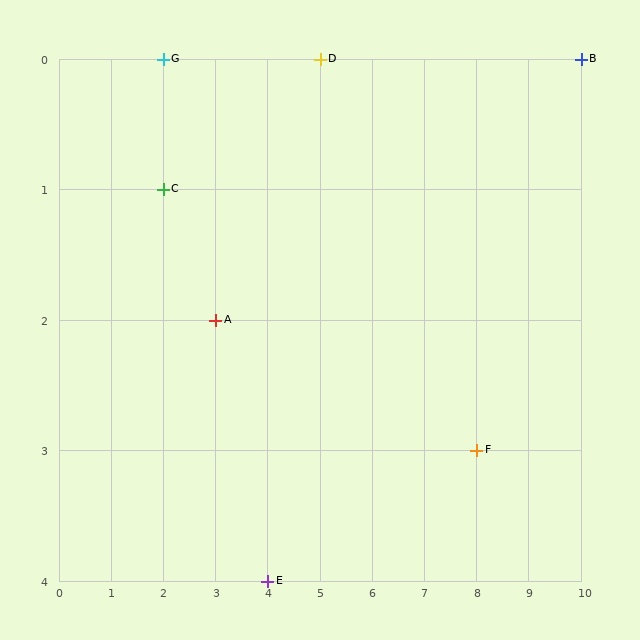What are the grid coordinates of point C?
Point C is at grid coordinates (2, 1).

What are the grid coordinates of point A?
Point A is at grid coordinates (3, 2).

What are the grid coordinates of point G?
Point G is at grid coordinates (2, 0).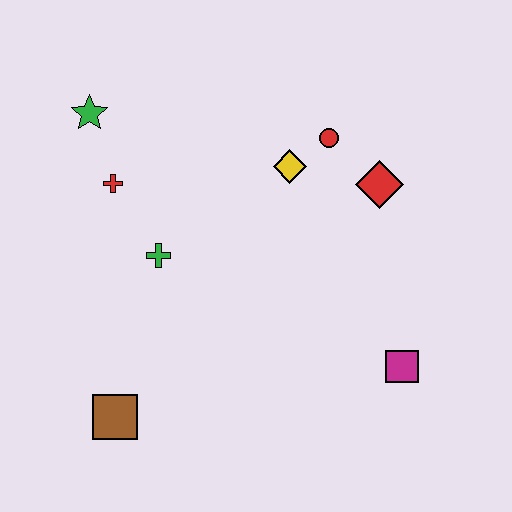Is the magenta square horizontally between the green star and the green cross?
No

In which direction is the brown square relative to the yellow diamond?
The brown square is below the yellow diamond.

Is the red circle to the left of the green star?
No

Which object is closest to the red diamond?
The red circle is closest to the red diamond.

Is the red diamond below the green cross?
No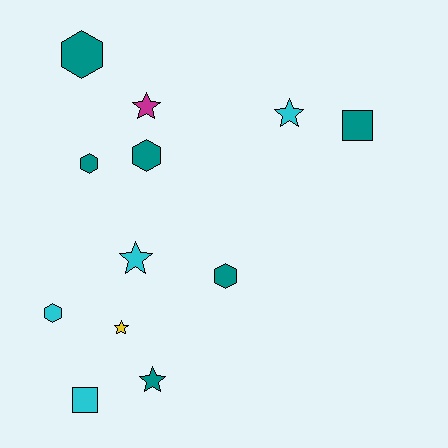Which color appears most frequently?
Teal, with 6 objects.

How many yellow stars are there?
There is 1 yellow star.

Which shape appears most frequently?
Star, with 5 objects.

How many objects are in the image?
There are 12 objects.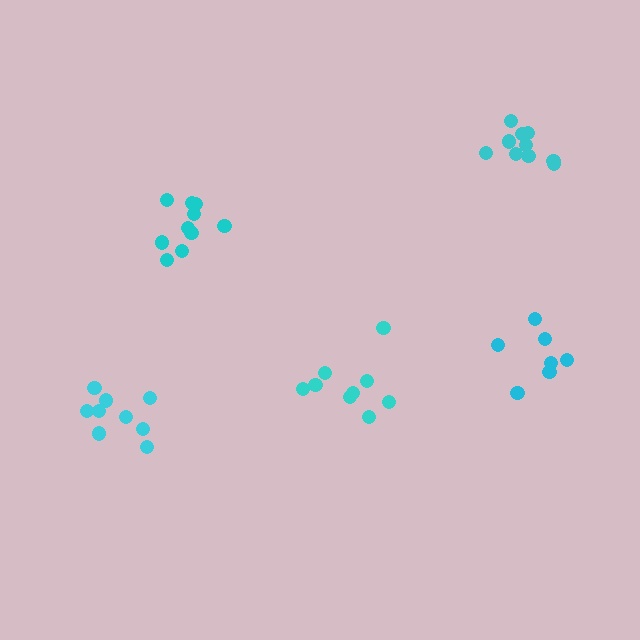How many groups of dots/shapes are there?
There are 5 groups.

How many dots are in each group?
Group 1: 9 dots, Group 2: 10 dots, Group 3: 7 dots, Group 4: 9 dots, Group 5: 10 dots (45 total).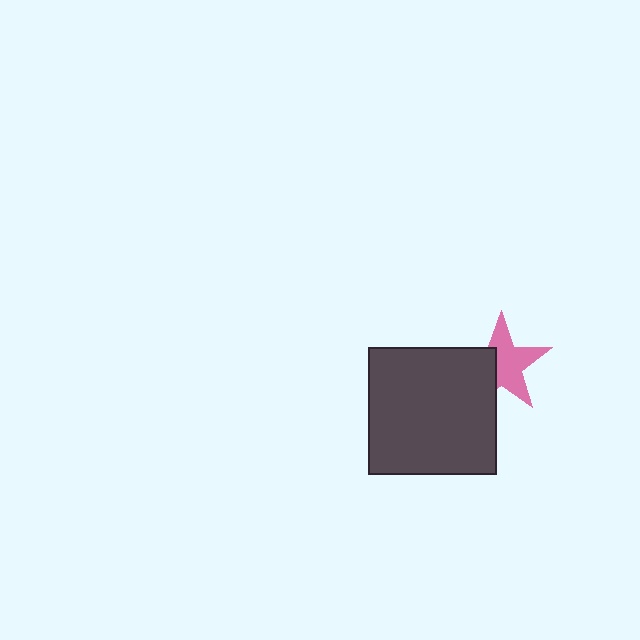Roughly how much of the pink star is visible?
About half of it is visible (roughly 61%).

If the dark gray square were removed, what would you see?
You would see the complete pink star.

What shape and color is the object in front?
The object in front is a dark gray square.